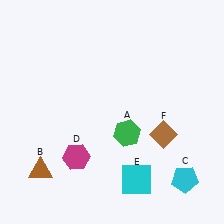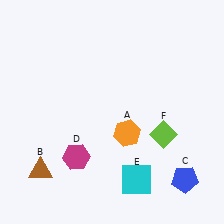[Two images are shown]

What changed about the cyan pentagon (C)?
In Image 1, C is cyan. In Image 2, it changed to blue.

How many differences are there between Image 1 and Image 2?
There are 3 differences between the two images.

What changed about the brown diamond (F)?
In Image 1, F is brown. In Image 2, it changed to lime.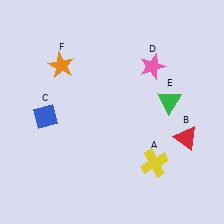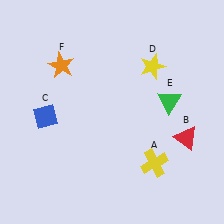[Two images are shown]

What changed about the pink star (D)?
In Image 1, D is pink. In Image 2, it changed to yellow.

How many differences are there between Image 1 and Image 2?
There is 1 difference between the two images.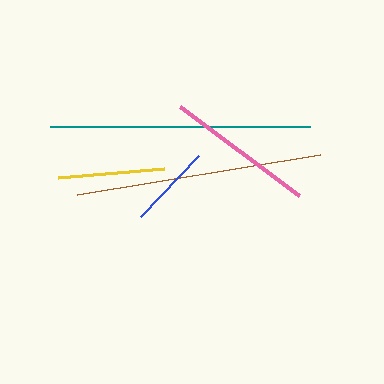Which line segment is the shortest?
The blue line is the shortest at approximately 84 pixels.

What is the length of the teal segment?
The teal segment is approximately 260 pixels long.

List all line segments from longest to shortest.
From longest to shortest: teal, brown, pink, yellow, blue.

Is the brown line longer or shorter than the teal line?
The teal line is longer than the brown line.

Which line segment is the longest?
The teal line is the longest at approximately 260 pixels.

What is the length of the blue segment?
The blue segment is approximately 84 pixels long.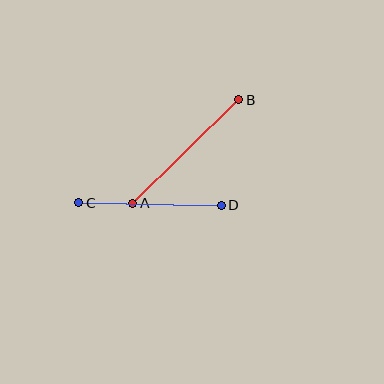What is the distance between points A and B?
The distance is approximately 148 pixels.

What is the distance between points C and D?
The distance is approximately 143 pixels.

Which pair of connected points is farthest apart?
Points A and B are farthest apart.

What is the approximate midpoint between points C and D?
The midpoint is at approximately (150, 204) pixels.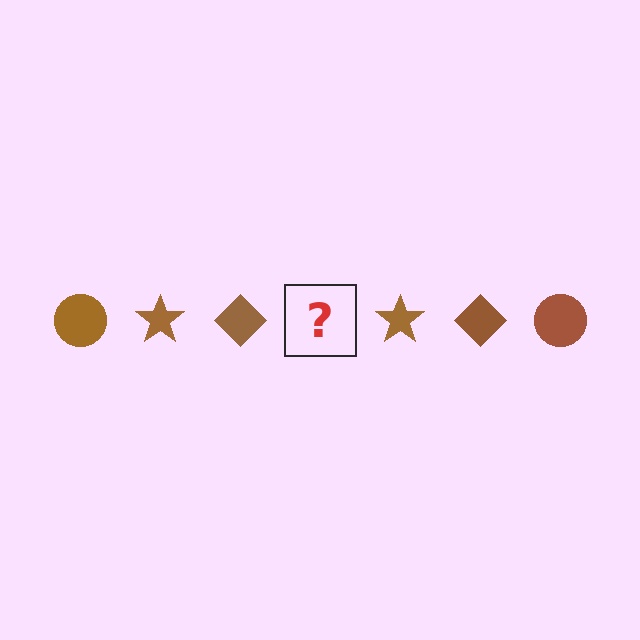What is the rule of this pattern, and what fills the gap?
The rule is that the pattern cycles through circle, star, diamond shapes in brown. The gap should be filled with a brown circle.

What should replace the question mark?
The question mark should be replaced with a brown circle.